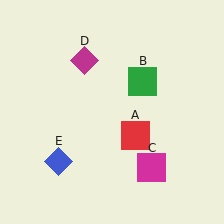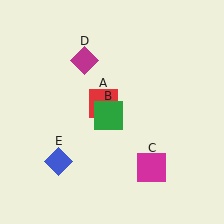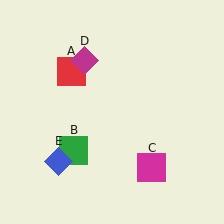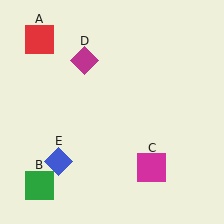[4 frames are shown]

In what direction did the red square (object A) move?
The red square (object A) moved up and to the left.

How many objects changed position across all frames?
2 objects changed position: red square (object A), green square (object B).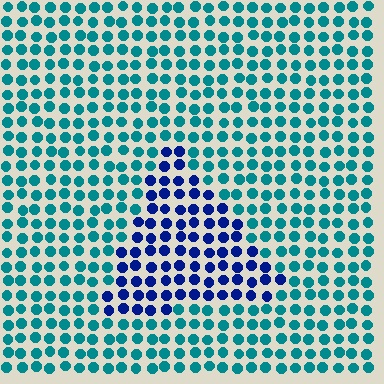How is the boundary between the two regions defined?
The boundary is defined purely by a slight shift in hue (about 49 degrees). Spacing, size, and orientation are identical on both sides.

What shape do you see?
I see a triangle.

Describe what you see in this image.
The image is filled with small teal elements in a uniform arrangement. A triangle-shaped region is visible where the elements are tinted to a slightly different hue, forming a subtle color boundary.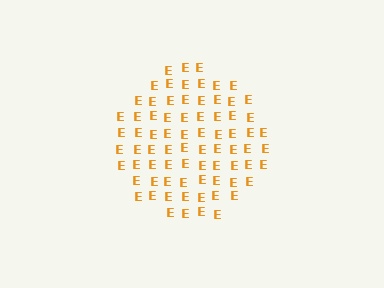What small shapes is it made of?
It is made of small letter E's.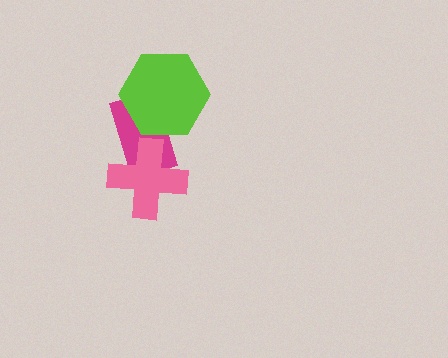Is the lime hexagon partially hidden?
No, no other shape covers it.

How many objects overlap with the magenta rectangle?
2 objects overlap with the magenta rectangle.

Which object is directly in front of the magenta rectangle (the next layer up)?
The pink cross is directly in front of the magenta rectangle.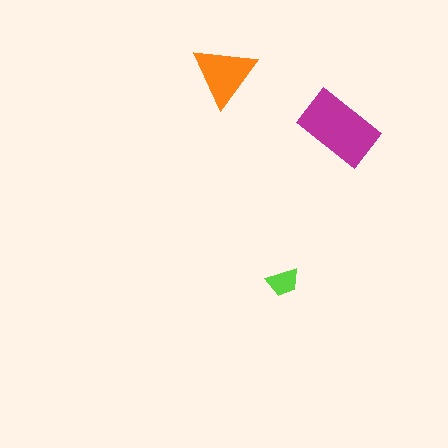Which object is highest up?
The orange triangle is topmost.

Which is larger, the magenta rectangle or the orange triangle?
The magenta rectangle.